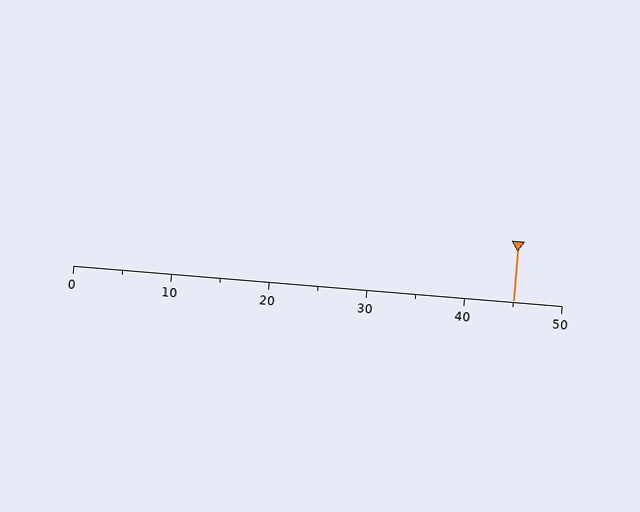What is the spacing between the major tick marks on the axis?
The major ticks are spaced 10 apart.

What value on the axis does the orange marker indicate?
The marker indicates approximately 45.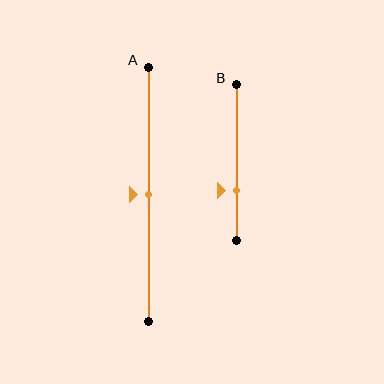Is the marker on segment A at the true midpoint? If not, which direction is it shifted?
Yes, the marker on segment A is at the true midpoint.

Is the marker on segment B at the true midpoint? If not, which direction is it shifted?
No, the marker on segment B is shifted downward by about 18% of the segment length.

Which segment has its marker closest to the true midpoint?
Segment A has its marker closest to the true midpoint.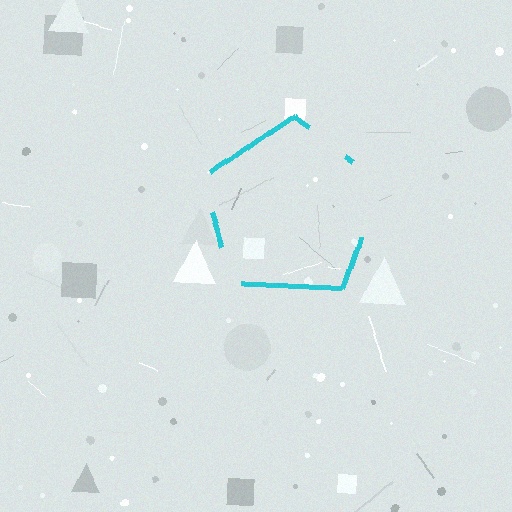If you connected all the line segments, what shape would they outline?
They would outline a pentagon.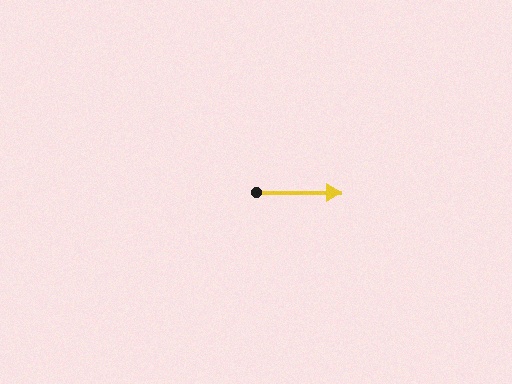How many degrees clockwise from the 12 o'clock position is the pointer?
Approximately 90 degrees.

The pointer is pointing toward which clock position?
Roughly 3 o'clock.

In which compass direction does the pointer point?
East.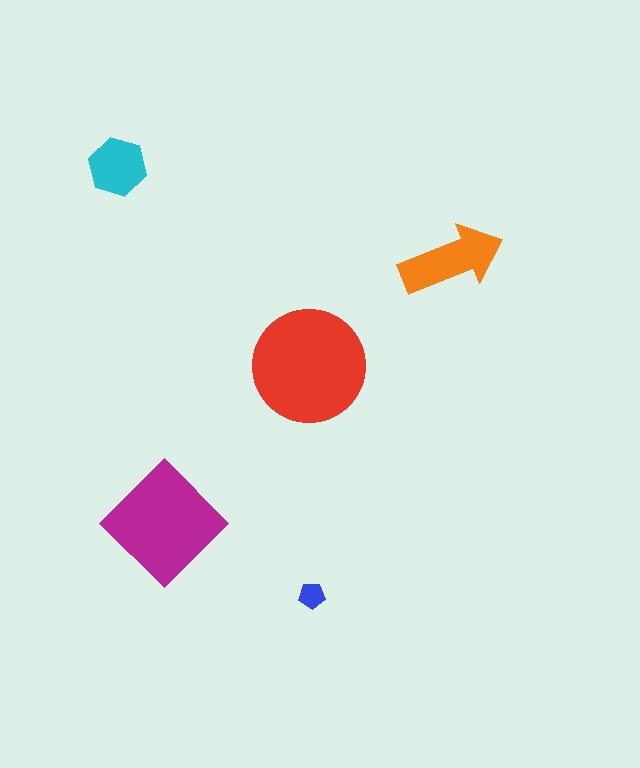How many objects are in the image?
There are 5 objects in the image.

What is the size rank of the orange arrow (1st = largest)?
3rd.